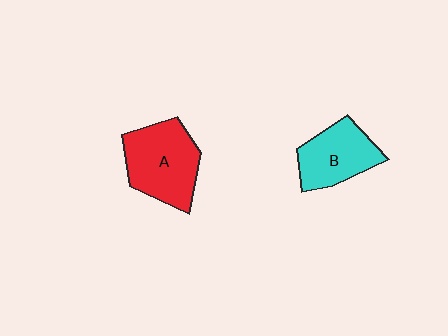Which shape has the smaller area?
Shape B (cyan).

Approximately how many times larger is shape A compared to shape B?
Approximately 1.3 times.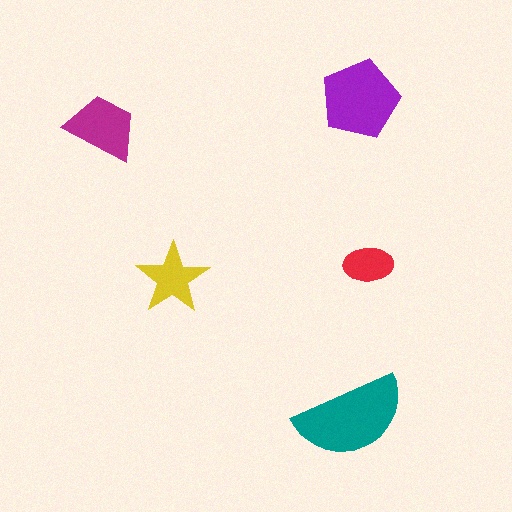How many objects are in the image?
There are 5 objects in the image.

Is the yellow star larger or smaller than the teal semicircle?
Smaller.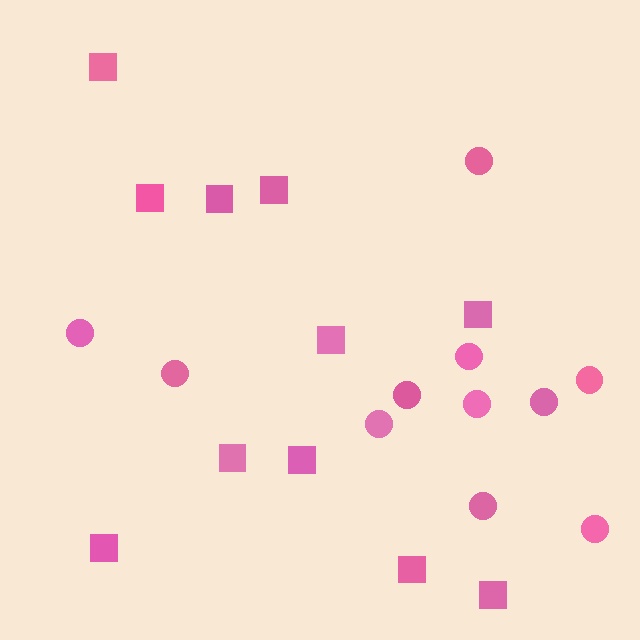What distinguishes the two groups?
There are 2 groups: one group of circles (11) and one group of squares (11).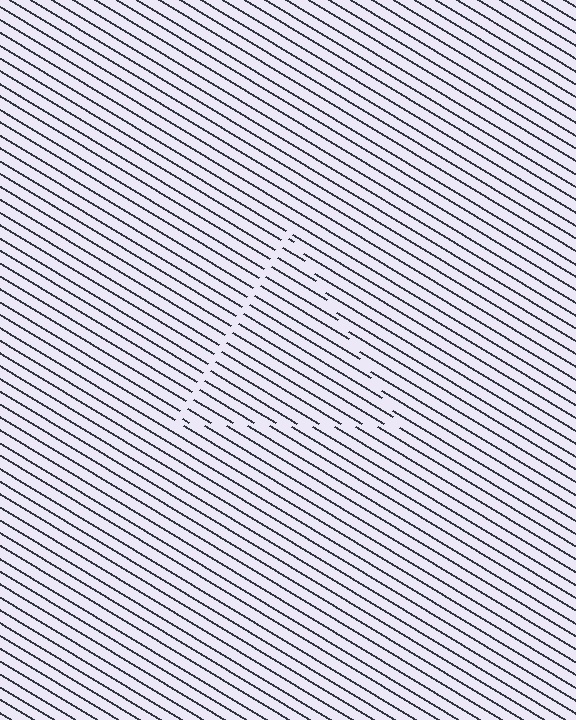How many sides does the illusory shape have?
3 sides — the line-ends trace a triangle.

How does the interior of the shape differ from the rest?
The interior of the shape contains the same grating, shifted by half a period — the contour is defined by the phase discontinuity where line-ends from the inner and outer gratings abut.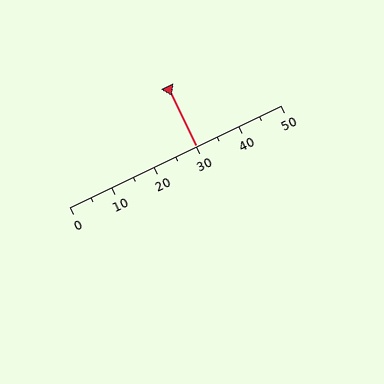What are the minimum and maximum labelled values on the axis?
The axis runs from 0 to 50.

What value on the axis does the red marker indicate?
The marker indicates approximately 30.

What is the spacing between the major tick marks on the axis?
The major ticks are spaced 10 apart.